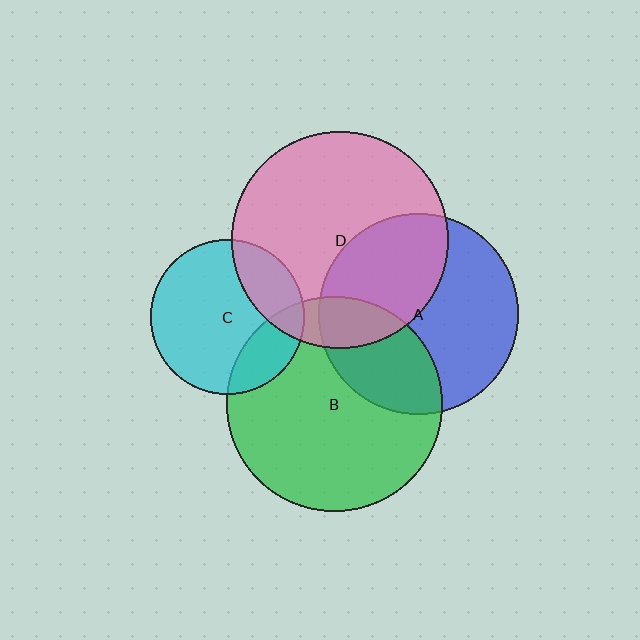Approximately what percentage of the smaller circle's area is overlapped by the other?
Approximately 20%.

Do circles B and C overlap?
Yes.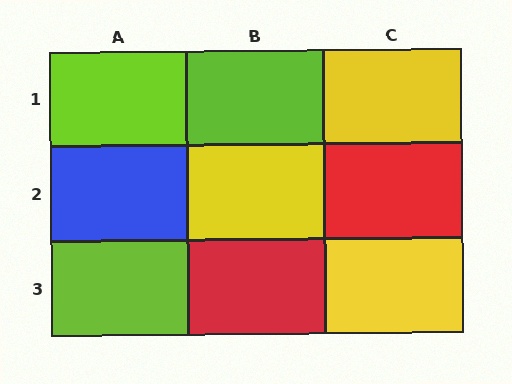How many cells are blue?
1 cell is blue.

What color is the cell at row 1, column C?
Yellow.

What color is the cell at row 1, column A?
Lime.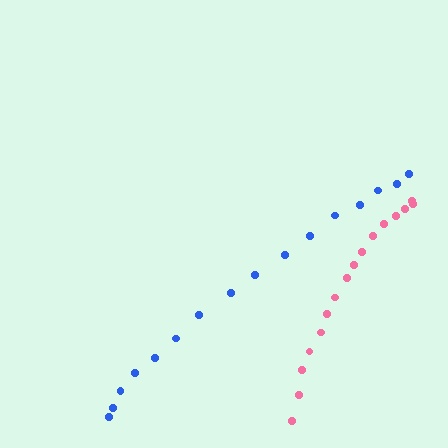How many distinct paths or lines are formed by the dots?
There are 2 distinct paths.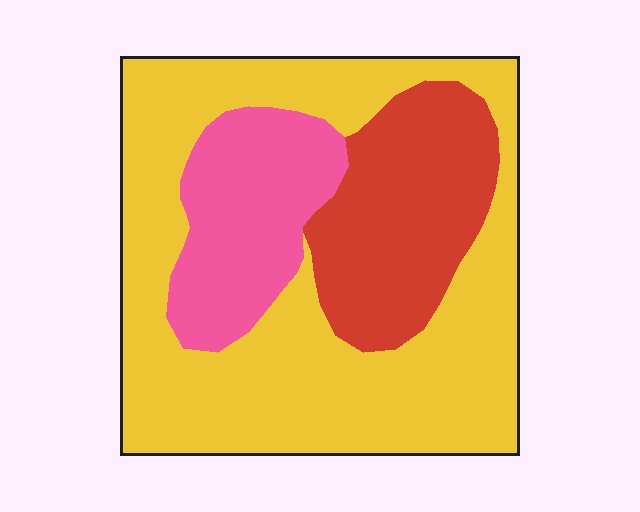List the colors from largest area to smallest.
From largest to smallest: yellow, red, pink.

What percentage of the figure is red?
Red covers 22% of the figure.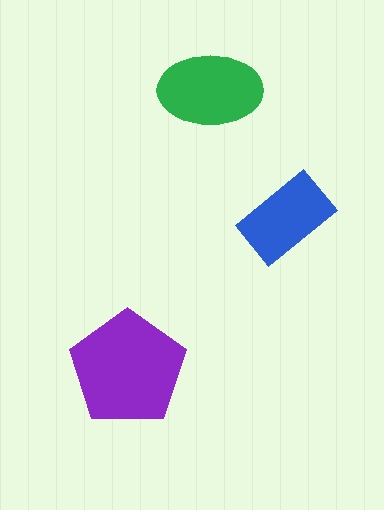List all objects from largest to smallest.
The purple pentagon, the green ellipse, the blue rectangle.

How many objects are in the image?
There are 3 objects in the image.